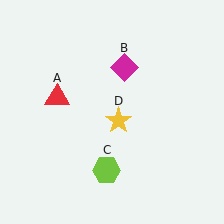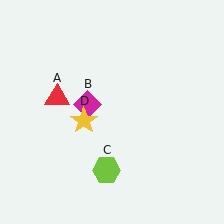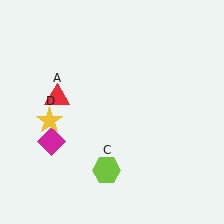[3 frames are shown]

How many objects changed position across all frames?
2 objects changed position: magenta diamond (object B), yellow star (object D).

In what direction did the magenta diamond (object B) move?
The magenta diamond (object B) moved down and to the left.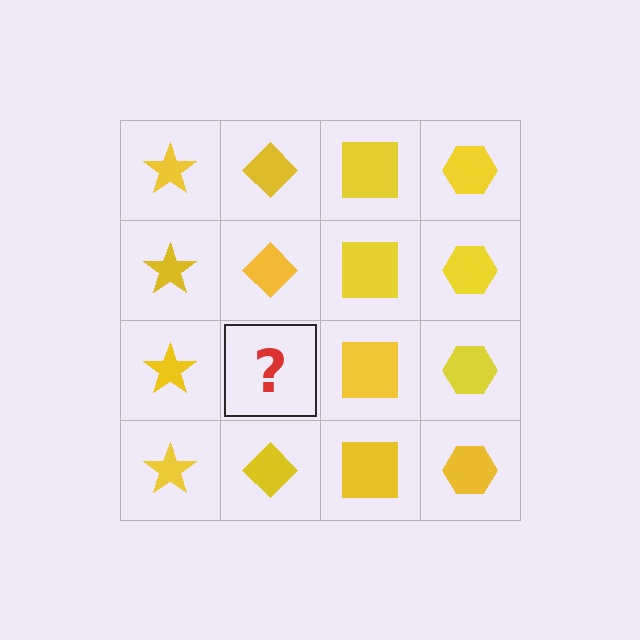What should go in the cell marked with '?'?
The missing cell should contain a yellow diamond.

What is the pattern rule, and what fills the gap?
The rule is that each column has a consistent shape. The gap should be filled with a yellow diamond.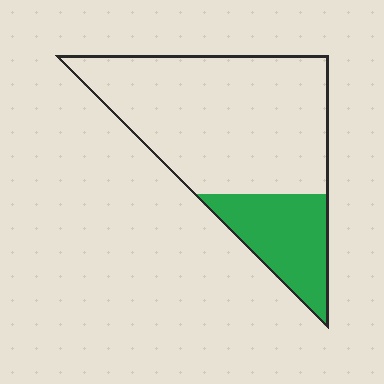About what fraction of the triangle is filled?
About one quarter (1/4).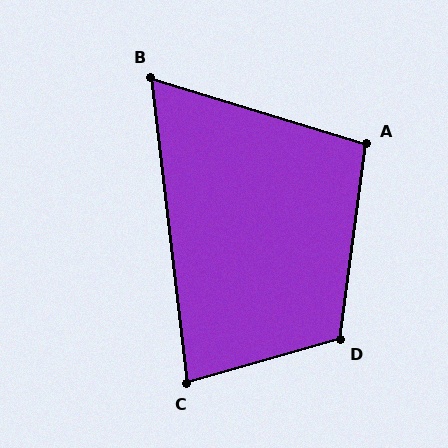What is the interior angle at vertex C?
Approximately 81 degrees (acute).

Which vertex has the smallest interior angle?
B, at approximately 66 degrees.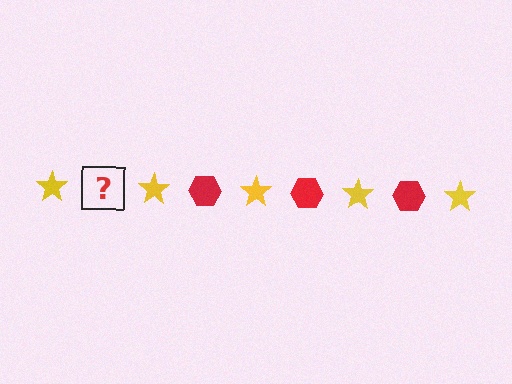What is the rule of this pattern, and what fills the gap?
The rule is that the pattern alternates between yellow star and red hexagon. The gap should be filled with a red hexagon.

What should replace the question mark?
The question mark should be replaced with a red hexagon.